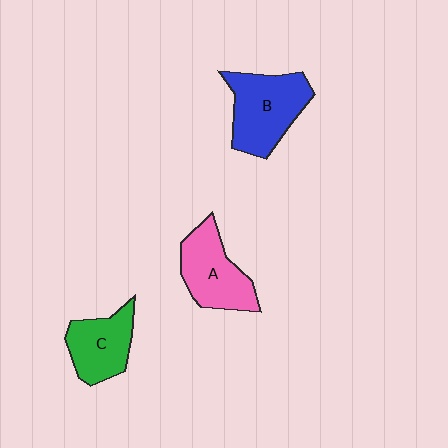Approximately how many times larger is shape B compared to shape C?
Approximately 1.4 times.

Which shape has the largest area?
Shape B (blue).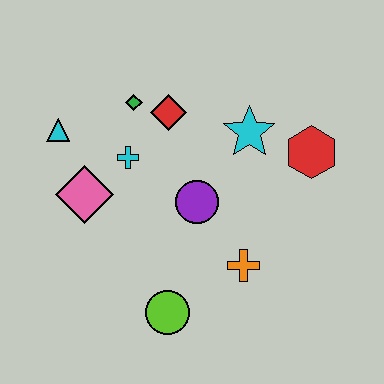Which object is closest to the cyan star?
The red hexagon is closest to the cyan star.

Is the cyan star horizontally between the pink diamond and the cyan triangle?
No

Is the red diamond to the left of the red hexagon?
Yes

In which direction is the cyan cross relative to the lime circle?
The cyan cross is above the lime circle.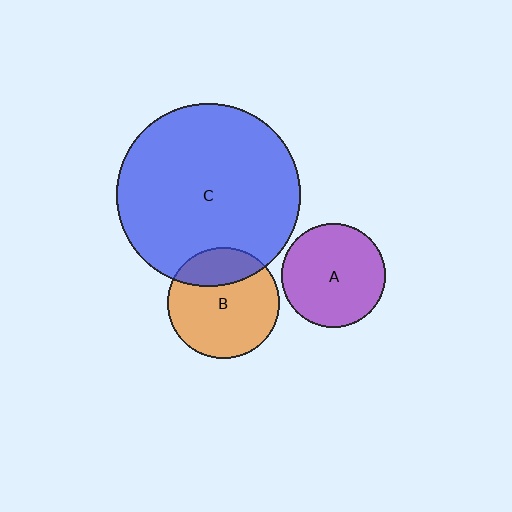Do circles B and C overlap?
Yes.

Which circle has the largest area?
Circle C (blue).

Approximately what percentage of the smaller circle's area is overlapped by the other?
Approximately 25%.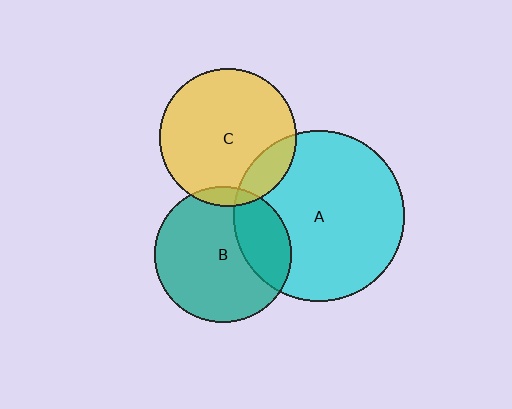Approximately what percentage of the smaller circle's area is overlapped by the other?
Approximately 15%.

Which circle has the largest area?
Circle A (cyan).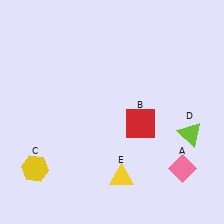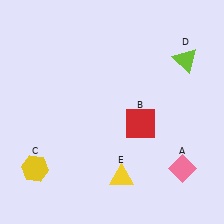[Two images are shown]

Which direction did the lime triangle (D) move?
The lime triangle (D) moved up.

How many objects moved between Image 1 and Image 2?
1 object moved between the two images.